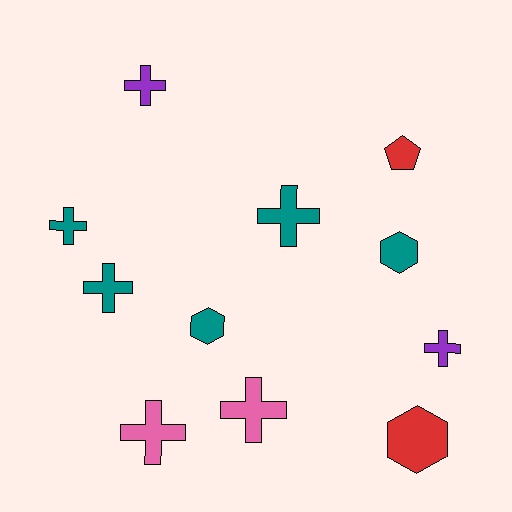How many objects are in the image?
There are 11 objects.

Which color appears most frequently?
Teal, with 5 objects.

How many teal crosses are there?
There are 3 teal crosses.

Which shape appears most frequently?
Cross, with 7 objects.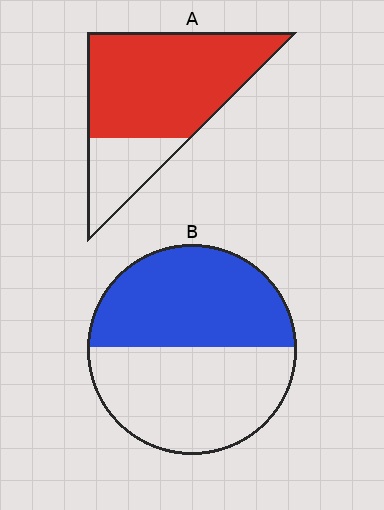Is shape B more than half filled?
Roughly half.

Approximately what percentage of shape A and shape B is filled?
A is approximately 75% and B is approximately 50%.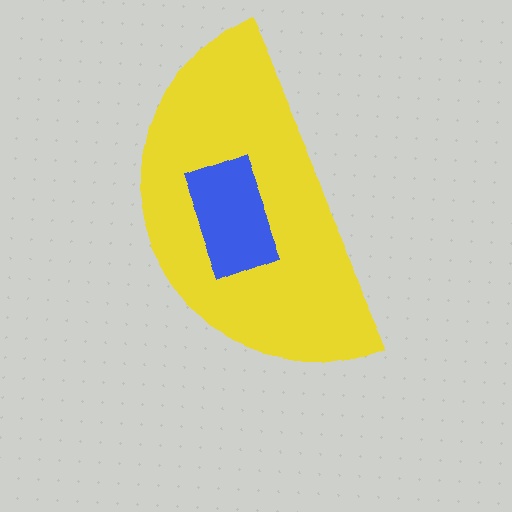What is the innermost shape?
The blue rectangle.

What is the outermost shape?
The yellow semicircle.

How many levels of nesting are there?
2.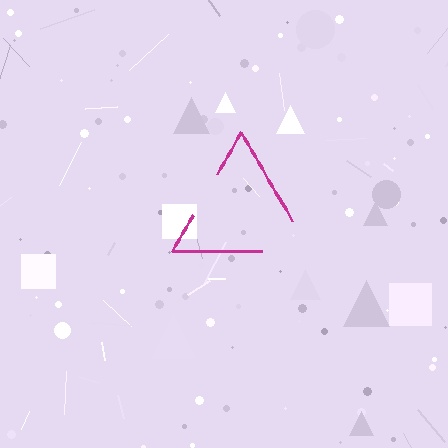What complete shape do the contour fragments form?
The contour fragments form a triangle.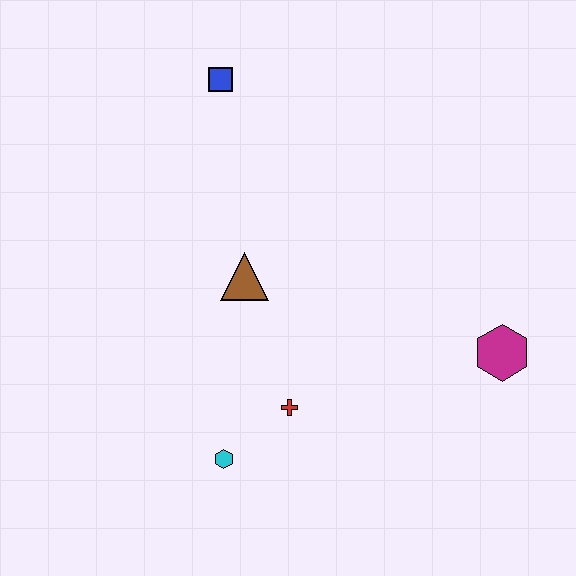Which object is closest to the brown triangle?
The red cross is closest to the brown triangle.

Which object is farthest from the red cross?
The blue square is farthest from the red cross.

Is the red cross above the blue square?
No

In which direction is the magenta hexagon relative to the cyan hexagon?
The magenta hexagon is to the right of the cyan hexagon.